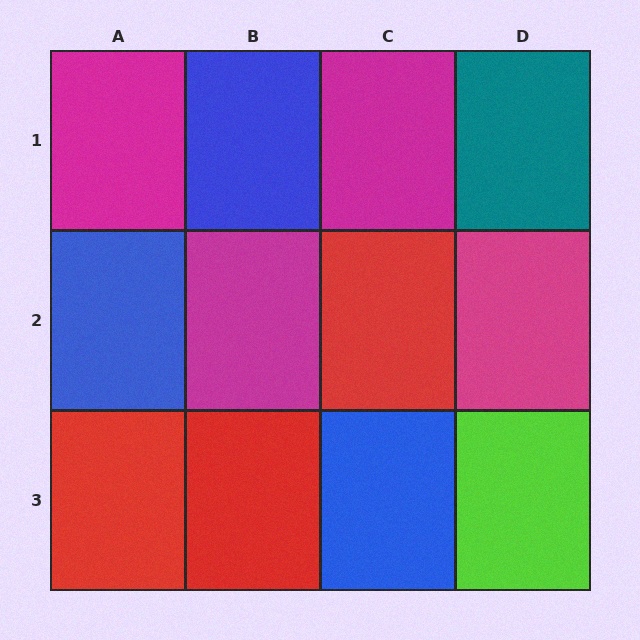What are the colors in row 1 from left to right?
Magenta, blue, magenta, teal.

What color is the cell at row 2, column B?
Magenta.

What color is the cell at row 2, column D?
Magenta.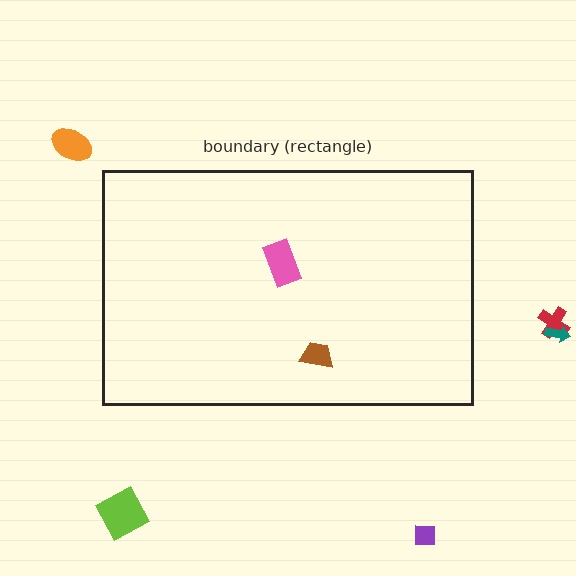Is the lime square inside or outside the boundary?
Outside.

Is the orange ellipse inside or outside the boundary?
Outside.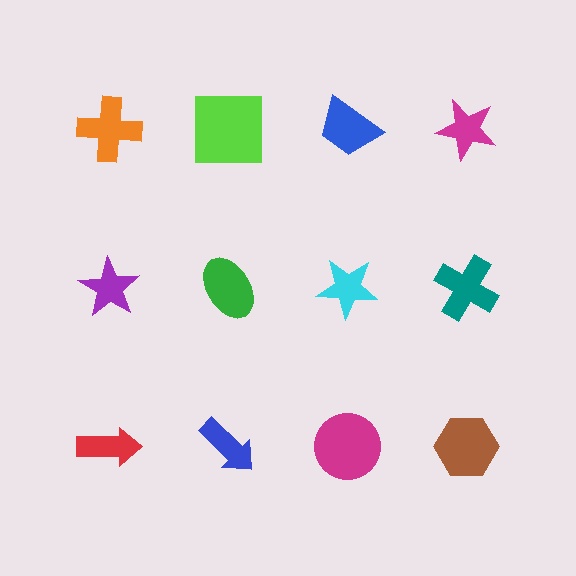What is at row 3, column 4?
A brown hexagon.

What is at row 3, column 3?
A magenta circle.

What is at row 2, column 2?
A green ellipse.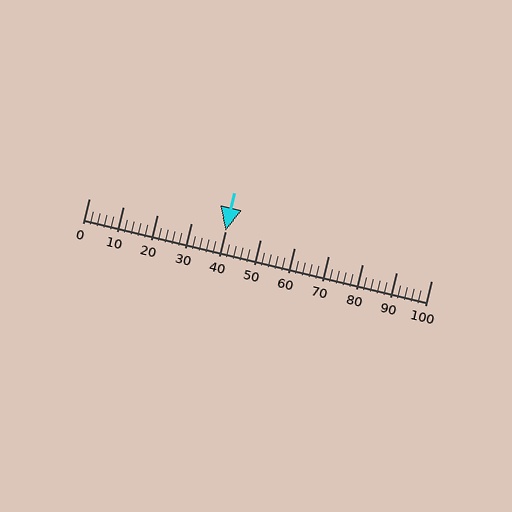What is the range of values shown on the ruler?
The ruler shows values from 0 to 100.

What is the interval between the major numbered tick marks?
The major tick marks are spaced 10 units apart.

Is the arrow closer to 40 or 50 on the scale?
The arrow is closer to 40.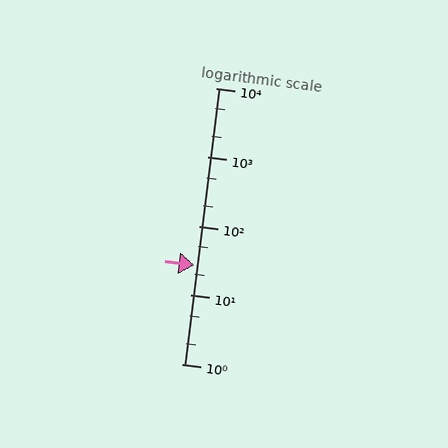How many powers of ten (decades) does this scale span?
The scale spans 4 decades, from 1 to 10000.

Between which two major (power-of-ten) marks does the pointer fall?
The pointer is between 10 and 100.